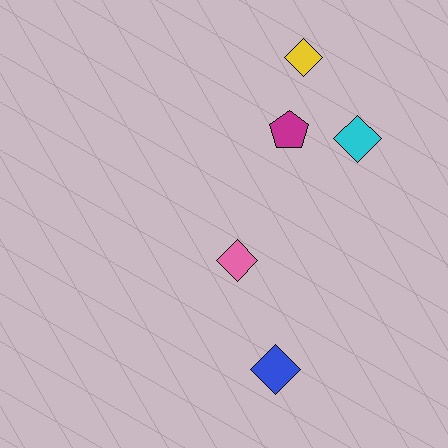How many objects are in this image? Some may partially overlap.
There are 5 objects.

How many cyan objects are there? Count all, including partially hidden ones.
There is 1 cyan object.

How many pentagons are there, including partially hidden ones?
There is 1 pentagon.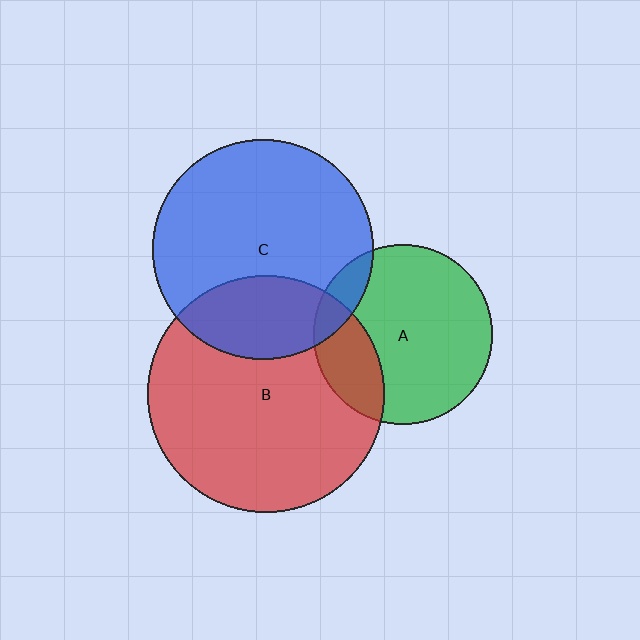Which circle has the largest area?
Circle B (red).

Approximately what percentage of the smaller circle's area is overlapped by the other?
Approximately 25%.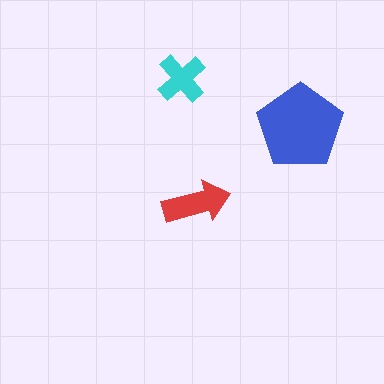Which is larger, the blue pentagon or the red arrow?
The blue pentagon.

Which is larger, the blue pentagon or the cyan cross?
The blue pentagon.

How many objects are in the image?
There are 3 objects in the image.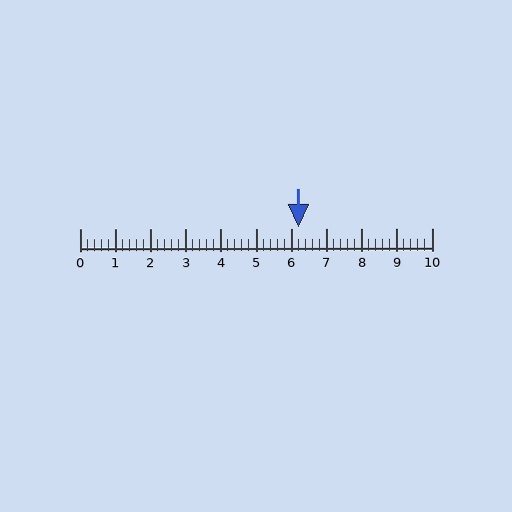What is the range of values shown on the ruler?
The ruler shows values from 0 to 10.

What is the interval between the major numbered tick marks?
The major tick marks are spaced 1 units apart.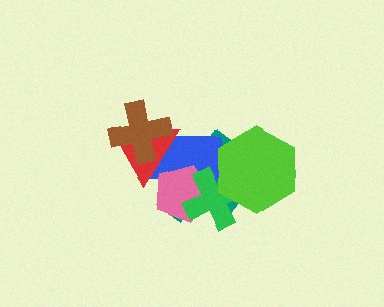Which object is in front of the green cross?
The lime hexagon is in front of the green cross.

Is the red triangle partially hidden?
Yes, it is partially covered by another shape.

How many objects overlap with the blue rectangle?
6 objects overlap with the blue rectangle.